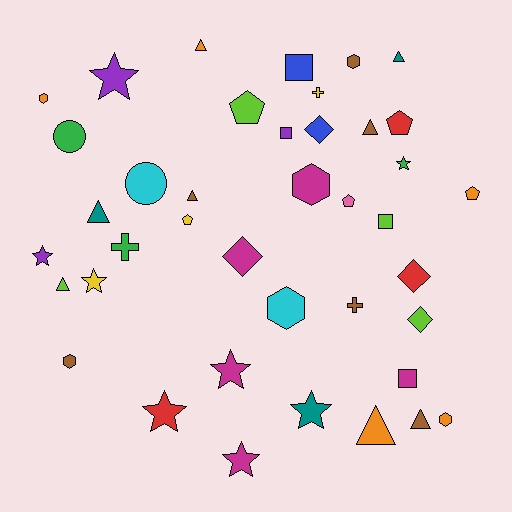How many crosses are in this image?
There are 3 crosses.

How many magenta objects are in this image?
There are 5 magenta objects.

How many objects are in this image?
There are 40 objects.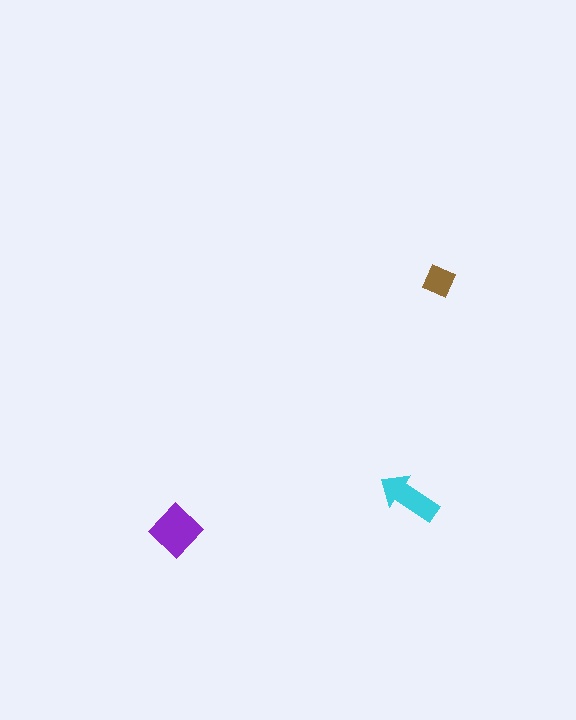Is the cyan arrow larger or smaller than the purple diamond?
Smaller.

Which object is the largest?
The purple diamond.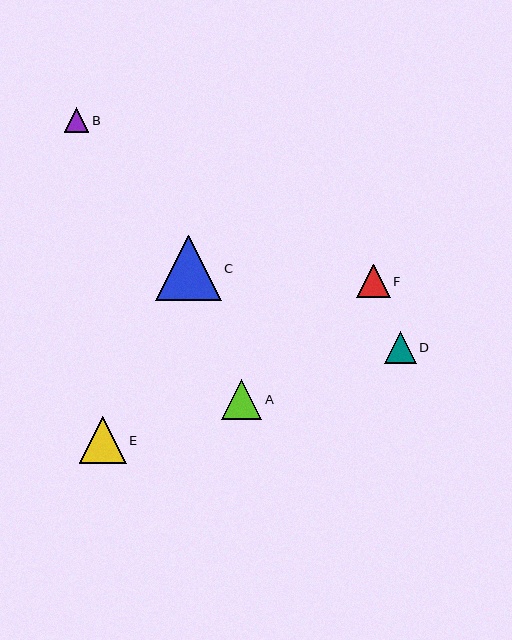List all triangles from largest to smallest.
From largest to smallest: C, E, A, F, D, B.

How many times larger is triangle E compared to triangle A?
Triangle E is approximately 1.2 times the size of triangle A.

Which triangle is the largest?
Triangle C is the largest with a size of approximately 65 pixels.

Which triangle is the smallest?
Triangle B is the smallest with a size of approximately 24 pixels.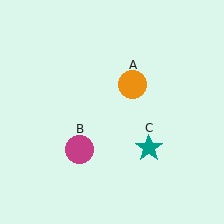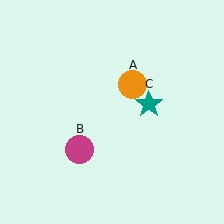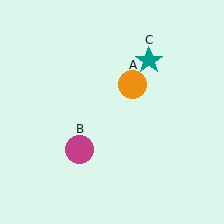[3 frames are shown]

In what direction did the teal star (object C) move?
The teal star (object C) moved up.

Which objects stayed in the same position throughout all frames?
Orange circle (object A) and magenta circle (object B) remained stationary.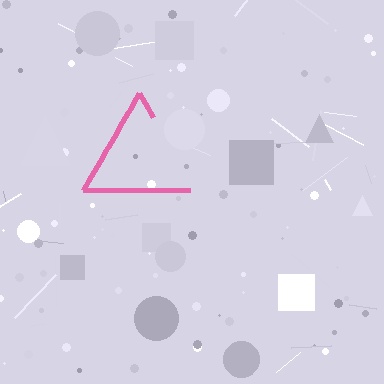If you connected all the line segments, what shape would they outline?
They would outline a triangle.